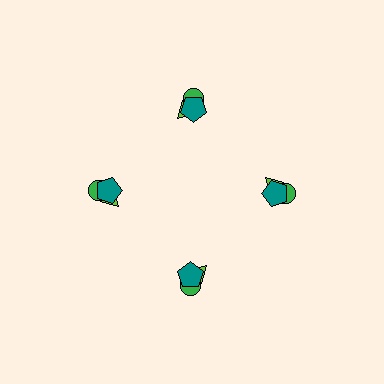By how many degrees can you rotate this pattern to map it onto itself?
The pattern maps onto itself every 90 degrees of rotation.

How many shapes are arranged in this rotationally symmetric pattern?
There are 12 shapes, arranged in 4 groups of 3.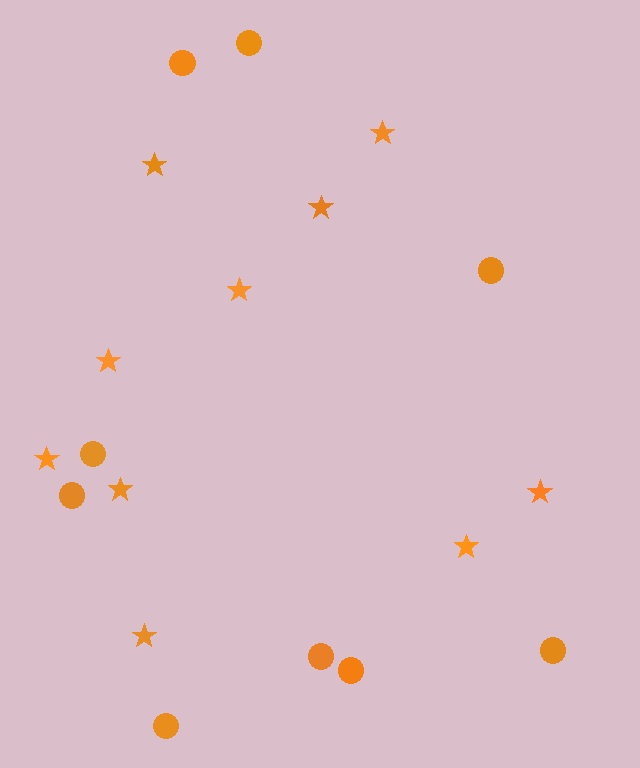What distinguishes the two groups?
There are 2 groups: one group of stars (10) and one group of circles (9).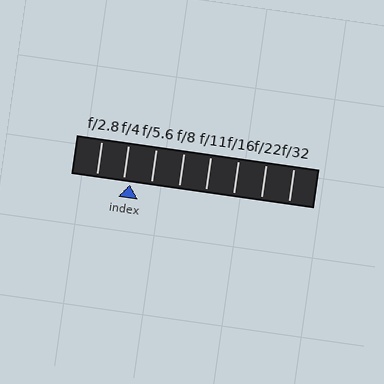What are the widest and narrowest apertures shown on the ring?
The widest aperture shown is f/2.8 and the narrowest is f/32.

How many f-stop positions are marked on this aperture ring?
There are 8 f-stop positions marked.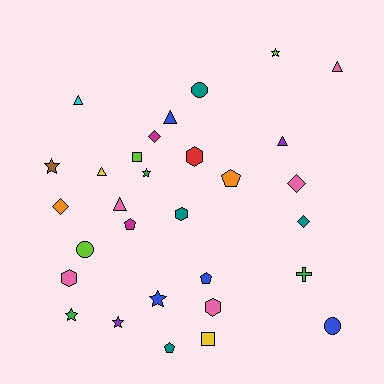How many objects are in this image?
There are 30 objects.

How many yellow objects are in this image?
There are 2 yellow objects.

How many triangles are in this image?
There are 6 triangles.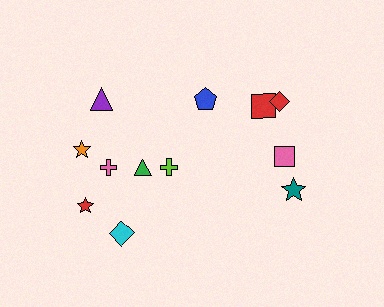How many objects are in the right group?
There are 5 objects.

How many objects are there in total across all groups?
There are 12 objects.